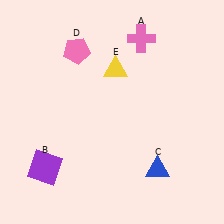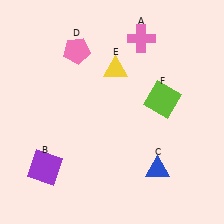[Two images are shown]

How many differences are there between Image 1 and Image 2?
There is 1 difference between the two images.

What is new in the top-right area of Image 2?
A lime square (F) was added in the top-right area of Image 2.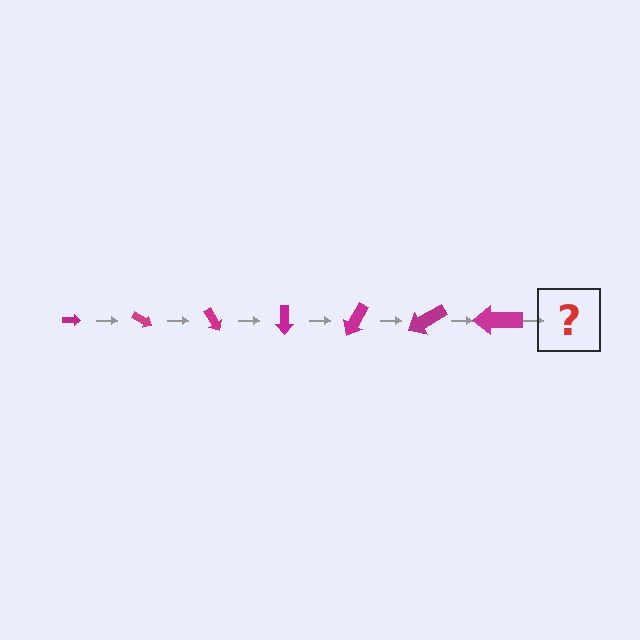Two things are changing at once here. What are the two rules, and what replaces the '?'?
The two rules are that the arrow grows larger each step and it rotates 30 degrees each step. The '?' should be an arrow, larger than the previous one and rotated 210 degrees from the start.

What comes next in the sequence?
The next element should be an arrow, larger than the previous one and rotated 210 degrees from the start.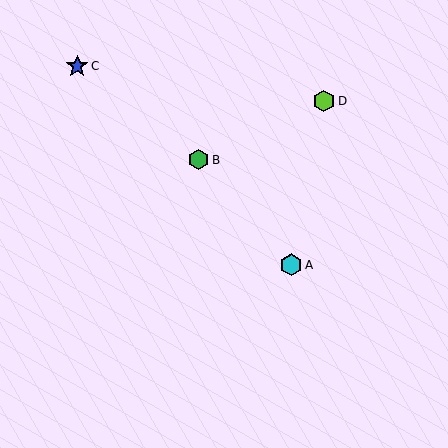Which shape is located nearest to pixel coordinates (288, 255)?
The cyan hexagon (labeled A) at (291, 265) is nearest to that location.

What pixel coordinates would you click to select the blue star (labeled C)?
Click at (77, 66) to select the blue star C.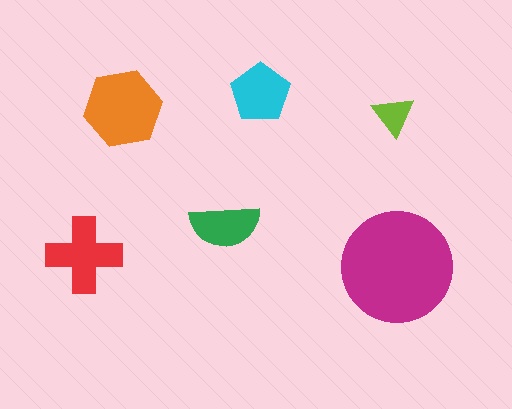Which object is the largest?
The magenta circle.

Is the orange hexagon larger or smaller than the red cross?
Larger.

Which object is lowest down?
The magenta circle is bottommost.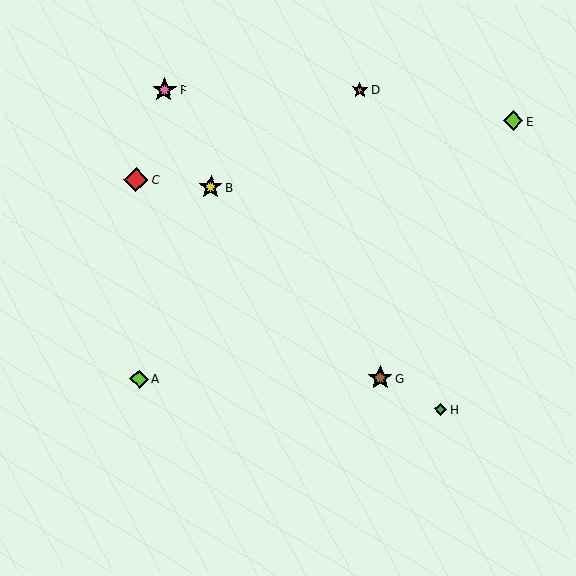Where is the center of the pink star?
The center of the pink star is at (164, 90).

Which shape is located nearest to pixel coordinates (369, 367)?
The brown star (labeled G) at (380, 378) is nearest to that location.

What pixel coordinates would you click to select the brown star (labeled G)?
Click at (380, 378) to select the brown star G.